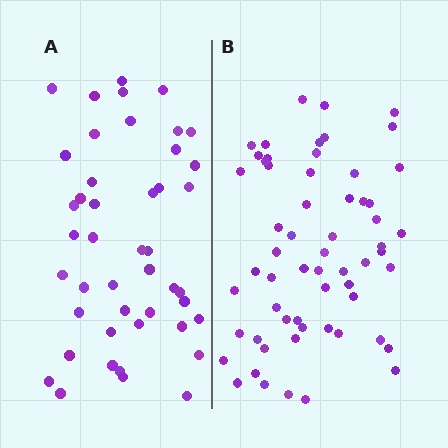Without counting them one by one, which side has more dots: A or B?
Region B (the right region) has more dots.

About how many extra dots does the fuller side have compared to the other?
Region B has approximately 15 more dots than region A.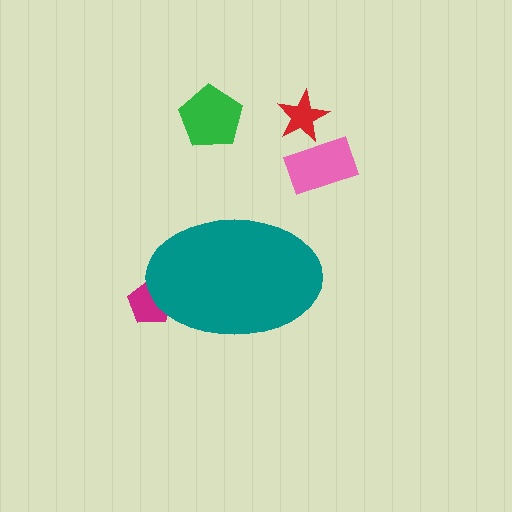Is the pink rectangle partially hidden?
No, the pink rectangle is fully visible.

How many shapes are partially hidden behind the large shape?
1 shape is partially hidden.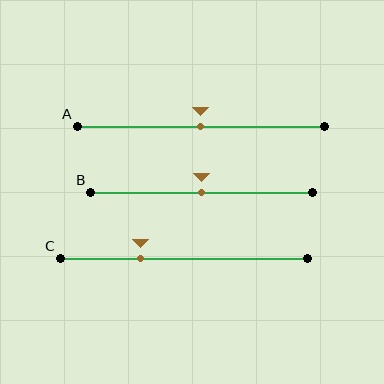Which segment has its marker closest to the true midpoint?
Segment A has its marker closest to the true midpoint.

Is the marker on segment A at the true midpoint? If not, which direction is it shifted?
Yes, the marker on segment A is at the true midpoint.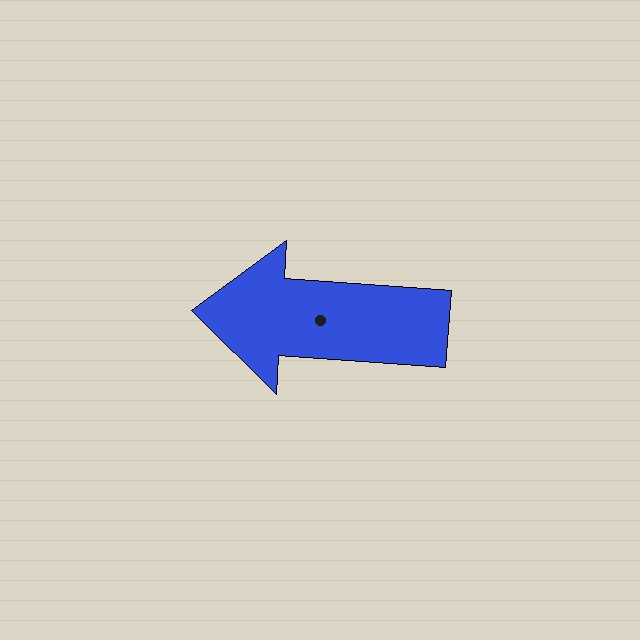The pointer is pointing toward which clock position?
Roughly 9 o'clock.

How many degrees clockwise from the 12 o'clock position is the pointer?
Approximately 274 degrees.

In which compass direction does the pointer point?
West.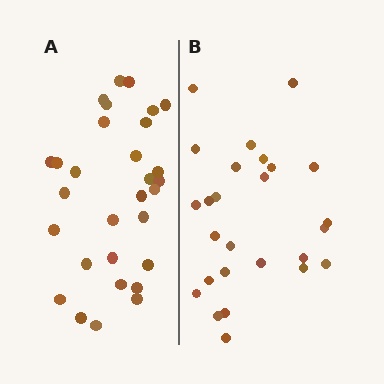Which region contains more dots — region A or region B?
Region A (the left region) has more dots.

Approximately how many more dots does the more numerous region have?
Region A has about 4 more dots than region B.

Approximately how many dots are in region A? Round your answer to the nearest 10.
About 30 dots.